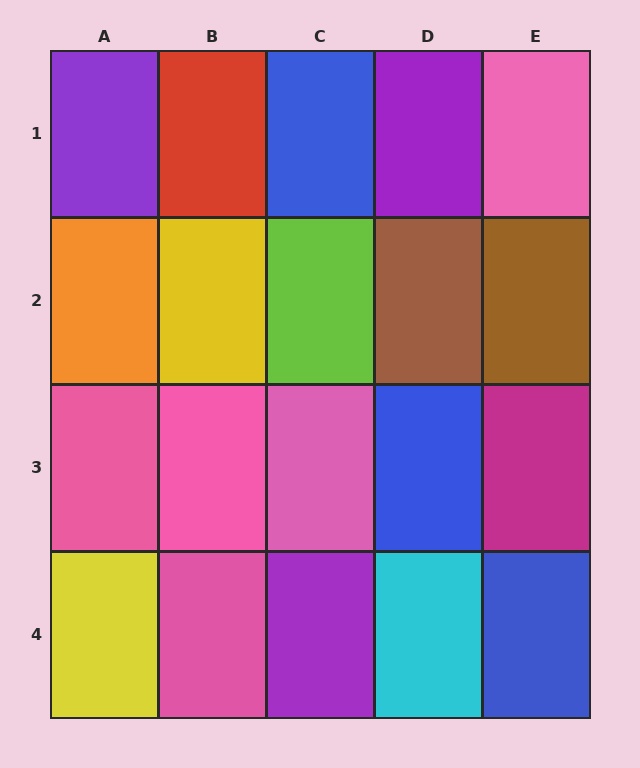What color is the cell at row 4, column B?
Pink.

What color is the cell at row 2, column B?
Yellow.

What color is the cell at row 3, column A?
Pink.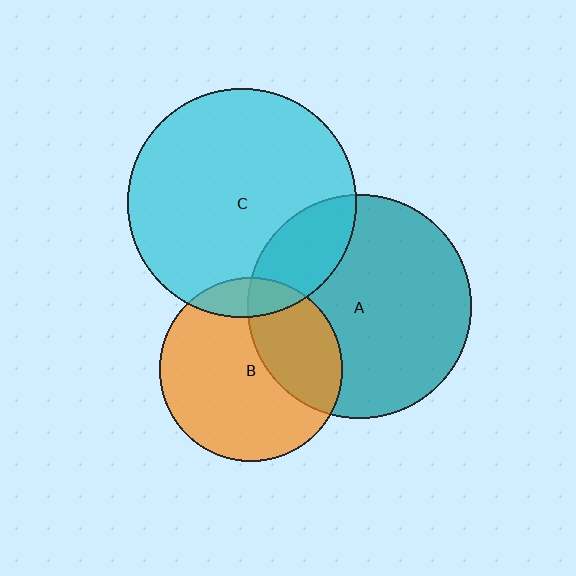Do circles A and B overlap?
Yes.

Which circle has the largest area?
Circle C (cyan).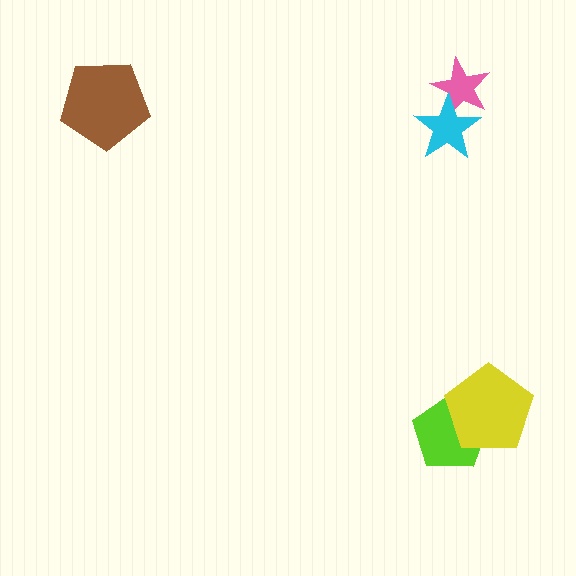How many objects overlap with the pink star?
1 object overlaps with the pink star.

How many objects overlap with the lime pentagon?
1 object overlaps with the lime pentagon.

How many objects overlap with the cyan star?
1 object overlaps with the cyan star.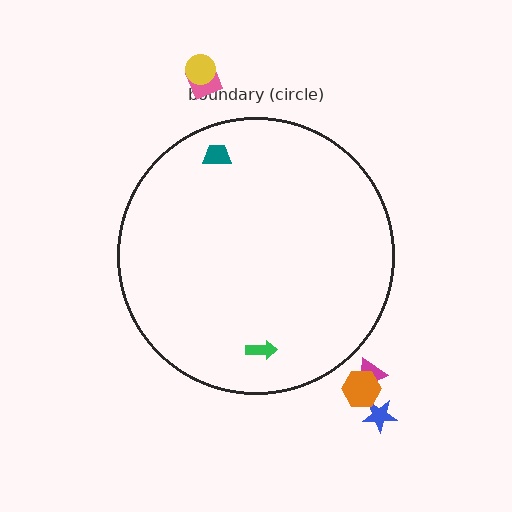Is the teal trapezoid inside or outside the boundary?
Inside.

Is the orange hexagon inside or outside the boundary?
Outside.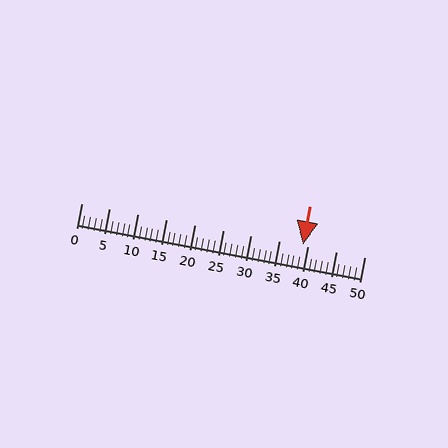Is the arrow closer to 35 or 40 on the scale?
The arrow is closer to 40.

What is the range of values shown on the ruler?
The ruler shows values from 0 to 50.